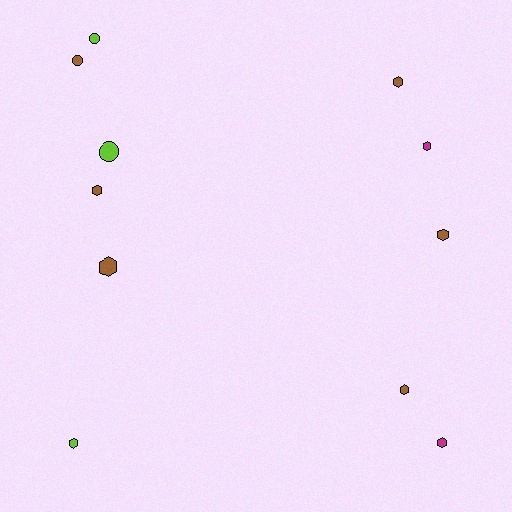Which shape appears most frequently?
Hexagon, with 8 objects.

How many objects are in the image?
There are 11 objects.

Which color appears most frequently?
Brown, with 6 objects.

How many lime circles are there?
There are 2 lime circles.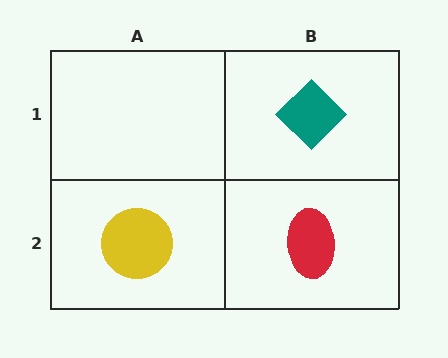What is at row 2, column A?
A yellow circle.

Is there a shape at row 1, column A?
No, that cell is empty.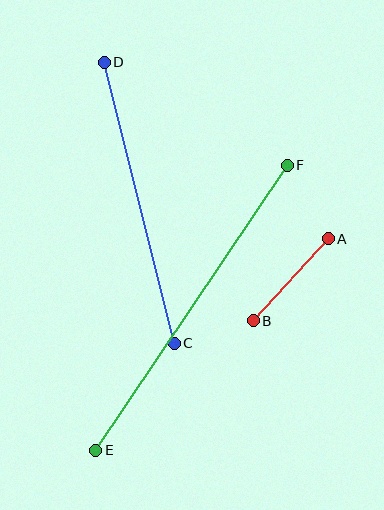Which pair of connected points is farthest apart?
Points E and F are farthest apart.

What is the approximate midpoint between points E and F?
The midpoint is at approximately (191, 308) pixels.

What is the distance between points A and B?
The distance is approximately 111 pixels.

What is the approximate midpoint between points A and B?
The midpoint is at approximately (291, 280) pixels.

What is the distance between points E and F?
The distance is approximately 344 pixels.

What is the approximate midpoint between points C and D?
The midpoint is at approximately (139, 203) pixels.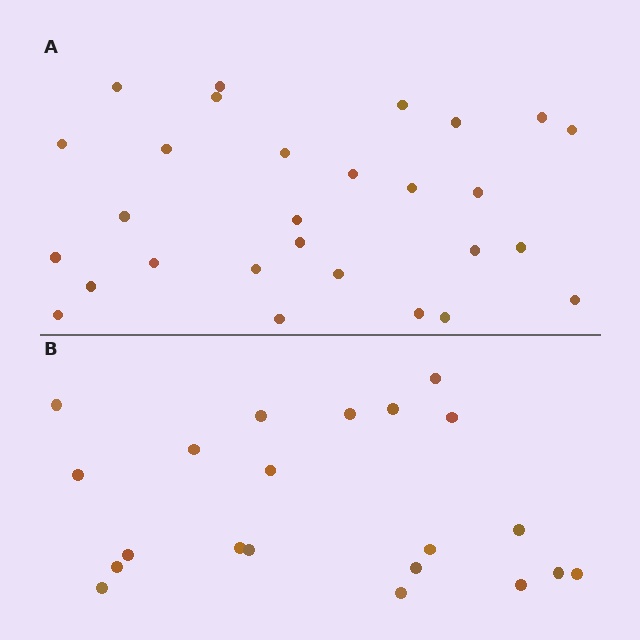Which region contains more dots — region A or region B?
Region A (the top region) has more dots.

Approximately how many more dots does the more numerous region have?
Region A has roughly 8 or so more dots than region B.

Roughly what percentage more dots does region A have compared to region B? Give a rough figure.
About 35% more.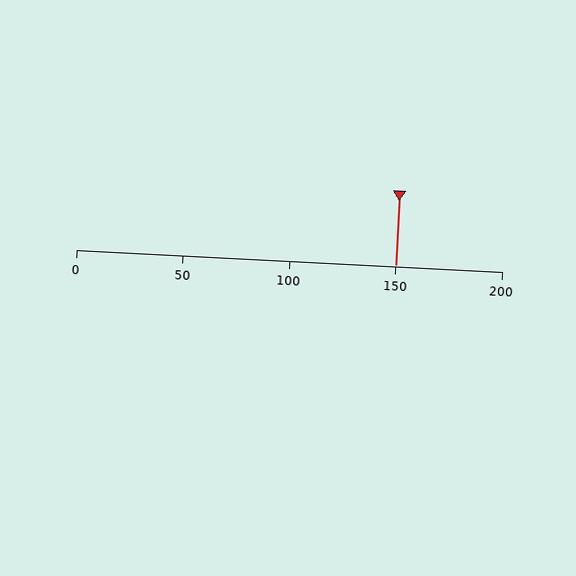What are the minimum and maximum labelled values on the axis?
The axis runs from 0 to 200.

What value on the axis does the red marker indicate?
The marker indicates approximately 150.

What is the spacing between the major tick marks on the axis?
The major ticks are spaced 50 apart.